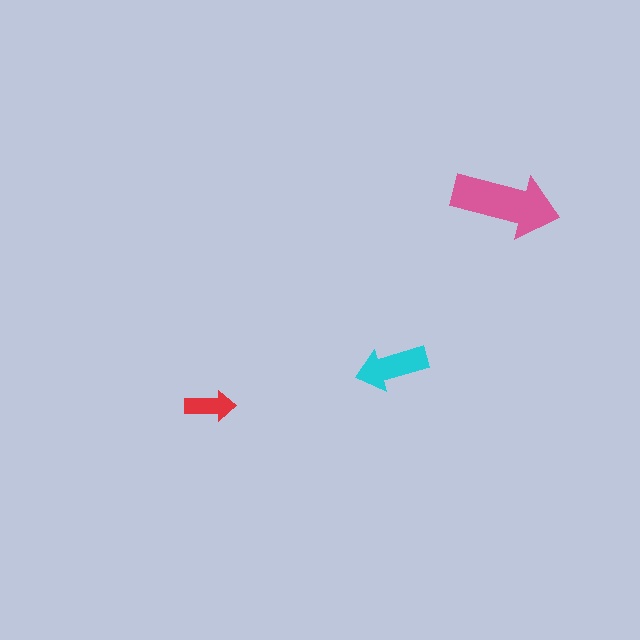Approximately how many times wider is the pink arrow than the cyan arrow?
About 1.5 times wider.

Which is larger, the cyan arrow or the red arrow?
The cyan one.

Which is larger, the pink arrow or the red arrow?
The pink one.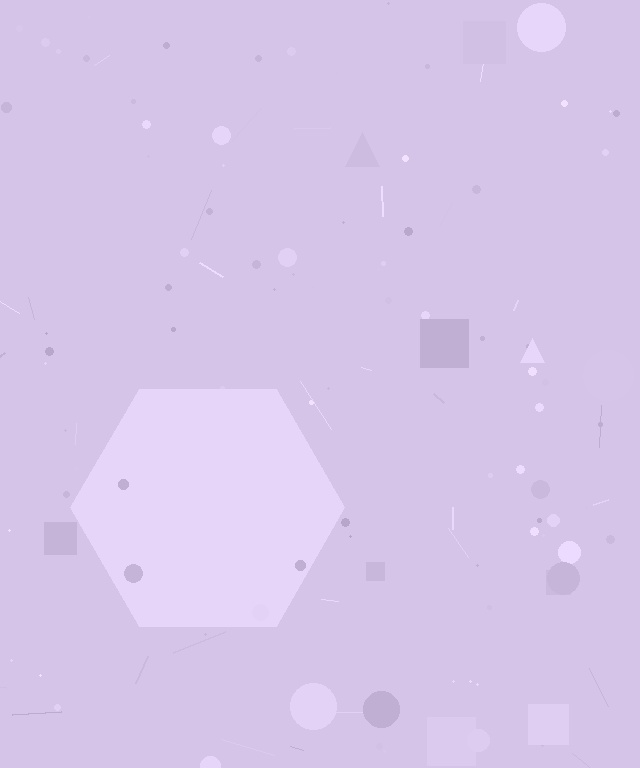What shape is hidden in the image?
A hexagon is hidden in the image.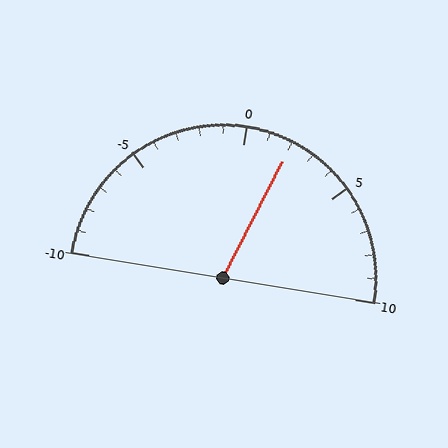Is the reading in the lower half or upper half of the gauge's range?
The reading is in the upper half of the range (-10 to 10).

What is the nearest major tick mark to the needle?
The nearest major tick mark is 0.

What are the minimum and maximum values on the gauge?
The gauge ranges from -10 to 10.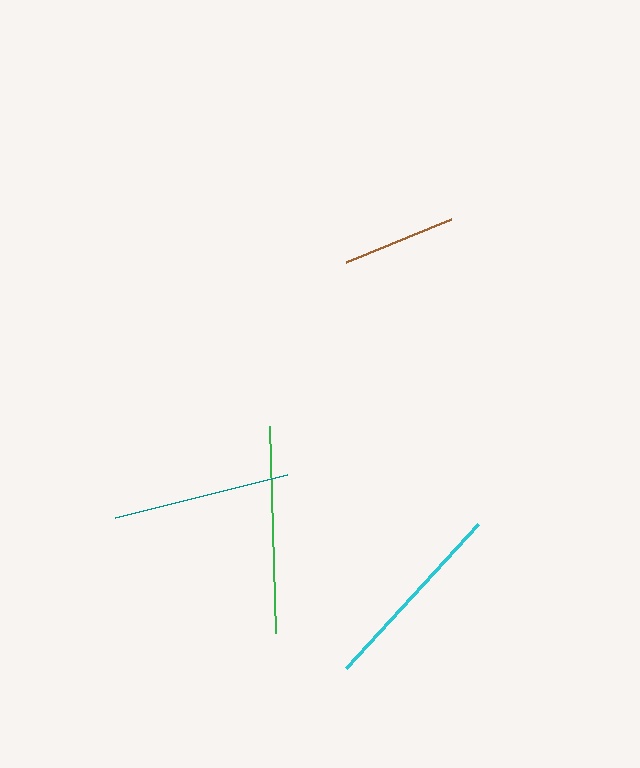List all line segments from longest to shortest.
From longest to shortest: green, cyan, teal, brown.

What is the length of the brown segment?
The brown segment is approximately 113 pixels long.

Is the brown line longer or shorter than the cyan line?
The cyan line is longer than the brown line.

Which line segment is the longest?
The green line is the longest at approximately 207 pixels.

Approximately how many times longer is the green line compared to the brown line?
The green line is approximately 1.8 times the length of the brown line.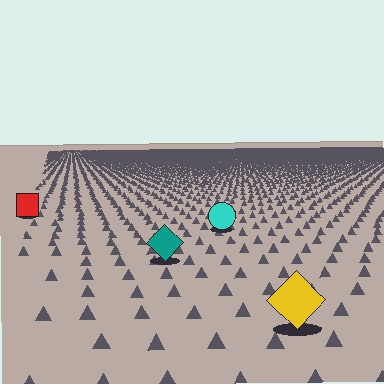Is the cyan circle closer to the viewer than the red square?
Yes. The cyan circle is closer — you can tell from the texture gradient: the ground texture is coarser near it.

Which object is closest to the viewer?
The yellow diamond is closest. The texture marks near it are larger and more spread out.